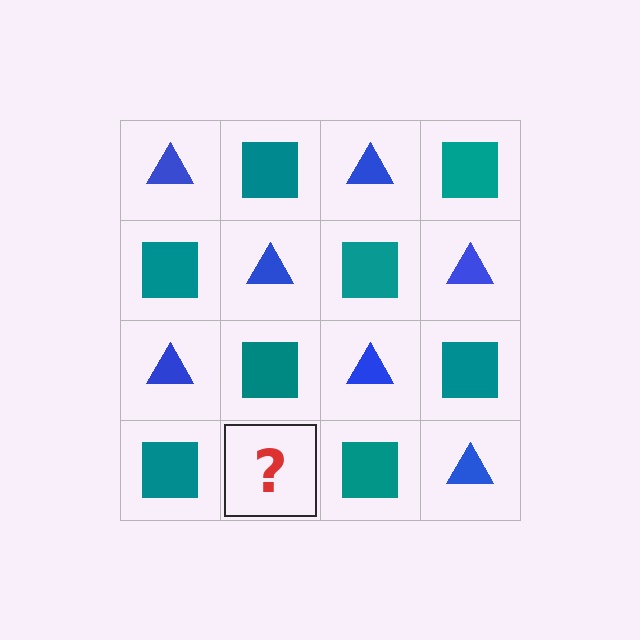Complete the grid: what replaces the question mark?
The question mark should be replaced with a blue triangle.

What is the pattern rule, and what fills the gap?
The rule is that it alternates blue triangle and teal square in a checkerboard pattern. The gap should be filled with a blue triangle.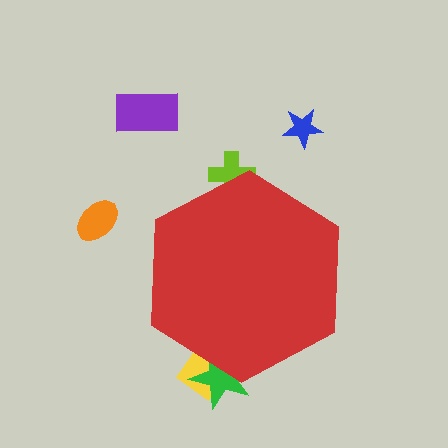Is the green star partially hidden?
Yes, the green star is partially hidden behind the red hexagon.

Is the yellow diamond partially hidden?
Yes, the yellow diamond is partially hidden behind the red hexagon.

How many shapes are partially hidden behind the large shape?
3 shapes are partially hidden.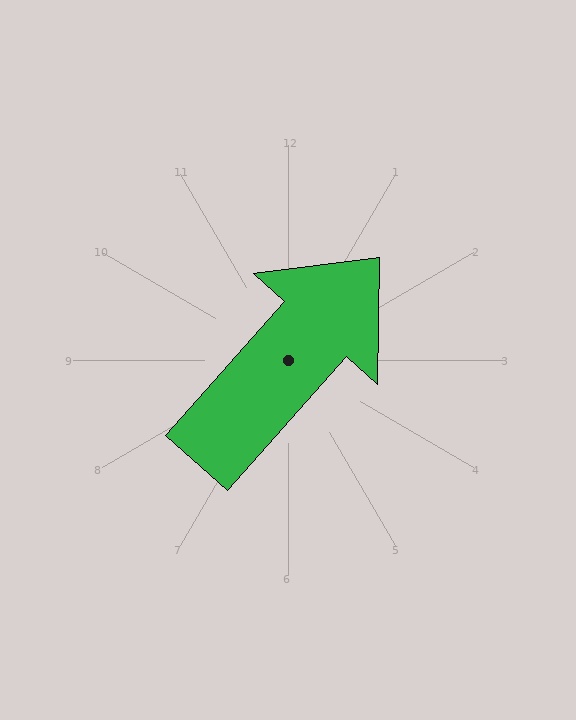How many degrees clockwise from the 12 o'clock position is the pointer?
Approximately 42 degrees.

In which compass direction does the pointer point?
Northeast.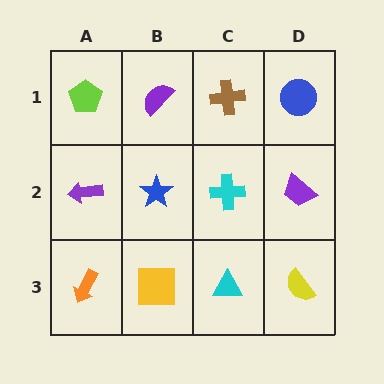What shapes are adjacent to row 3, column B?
A blue star (row 2, column B), an orange arrow (row 3, column A), a cyan triangle (row 3, column C).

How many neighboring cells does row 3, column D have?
2.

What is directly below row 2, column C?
A cyan triangle.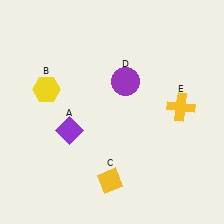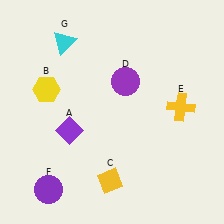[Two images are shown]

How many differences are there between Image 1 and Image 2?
There are 2 differences between the two images.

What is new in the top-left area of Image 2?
A cyan triangle (G) was added in the top-left area of Image 2.